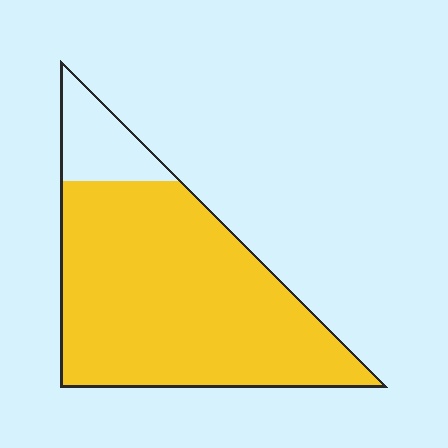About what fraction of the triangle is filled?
About seven eighths (7/8).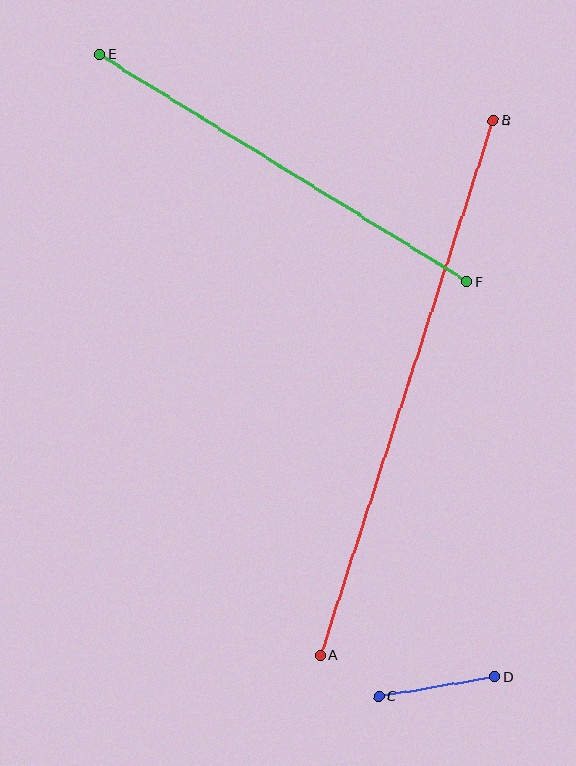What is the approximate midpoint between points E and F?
The midpoint is at approximately (283, 168) pixels.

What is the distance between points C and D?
The distance is approximately 117 pixels.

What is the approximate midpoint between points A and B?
The midpoint is at approximately (407, 388) pixels.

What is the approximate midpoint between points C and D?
The midpoint is at approximately (437, 686) pixels.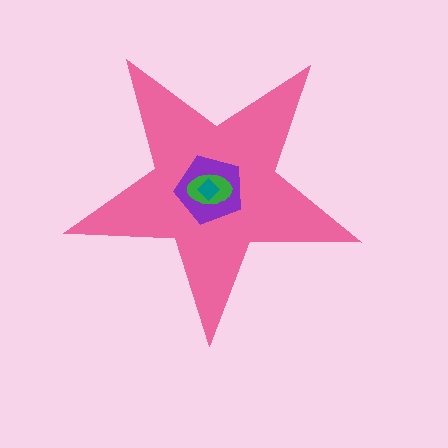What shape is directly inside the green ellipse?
The teal diamond.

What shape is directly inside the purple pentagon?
The green ellipse.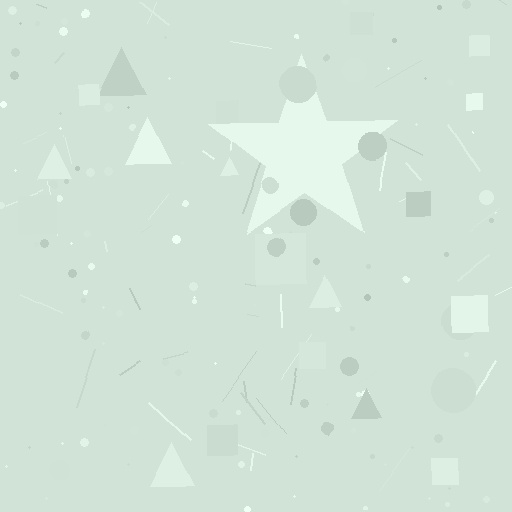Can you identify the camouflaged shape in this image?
The camouflaged shape is a star.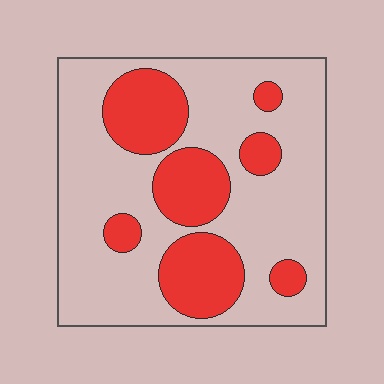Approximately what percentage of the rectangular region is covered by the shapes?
Approximately 30%.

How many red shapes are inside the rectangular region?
7.